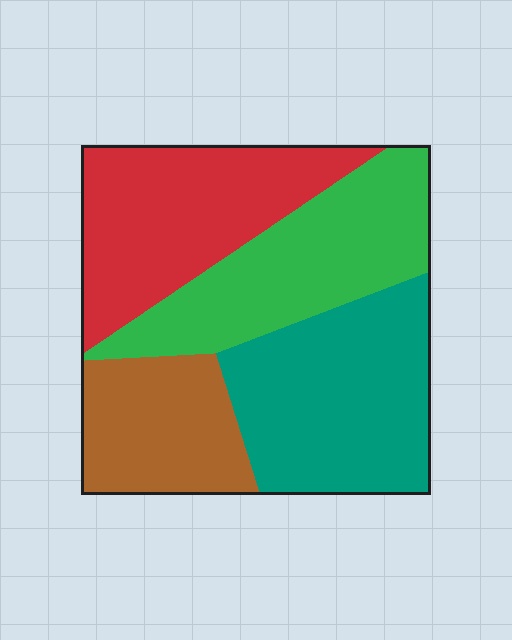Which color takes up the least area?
Brown, at roughly 20%.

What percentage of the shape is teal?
Teal takes up about one third (1/3) of the shape.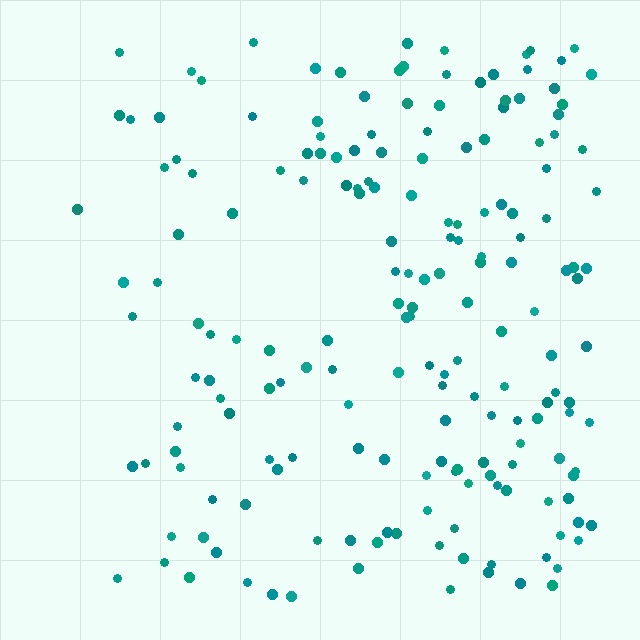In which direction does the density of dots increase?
From left to right, with the right side densest.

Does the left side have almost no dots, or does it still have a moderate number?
Still a moderate number, just noticeably fewer than the right.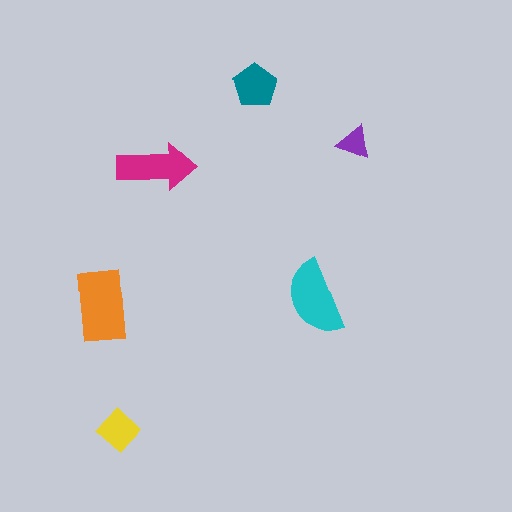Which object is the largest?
The orange rectangle.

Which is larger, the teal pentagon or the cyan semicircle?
The cyan semicircle.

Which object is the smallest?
The purple triangle.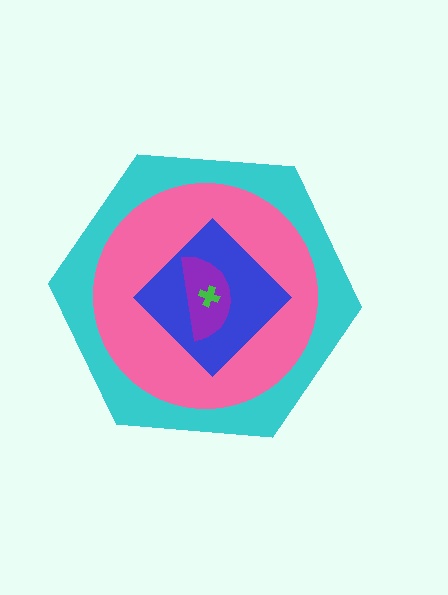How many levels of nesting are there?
5.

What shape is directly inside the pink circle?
The blue diamond.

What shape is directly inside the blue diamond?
The purple semicircle.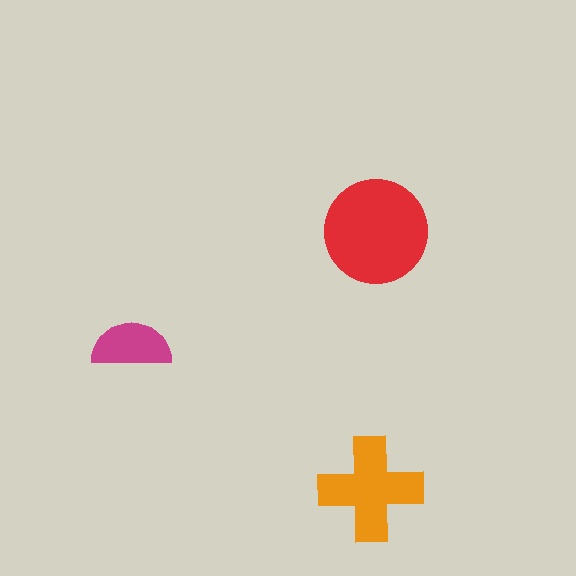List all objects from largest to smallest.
The red circle, the orange cross, the magenta semicircle.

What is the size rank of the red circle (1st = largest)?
1st.